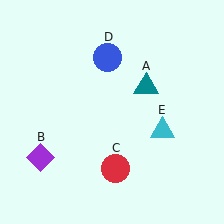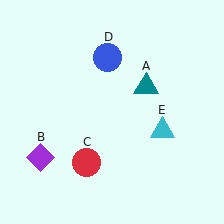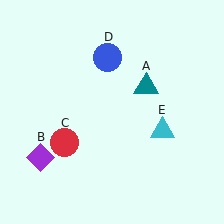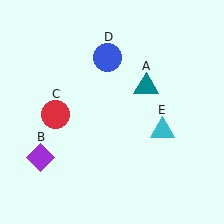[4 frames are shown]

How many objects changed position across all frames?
1 object changed position: red circle (object C).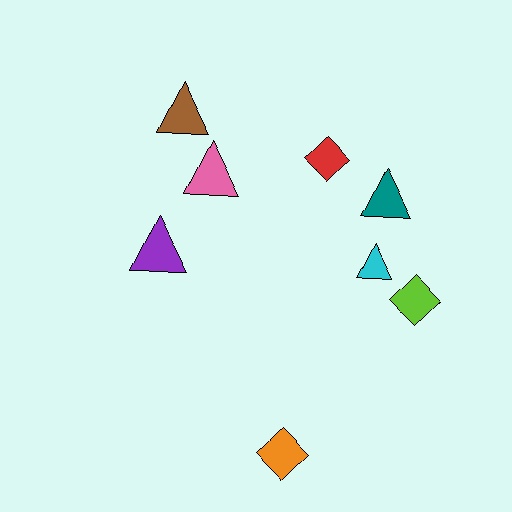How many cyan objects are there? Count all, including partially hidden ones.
There is 1 cyan object.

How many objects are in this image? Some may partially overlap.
There are 8 objects.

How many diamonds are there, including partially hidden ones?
There are 3 diamonds.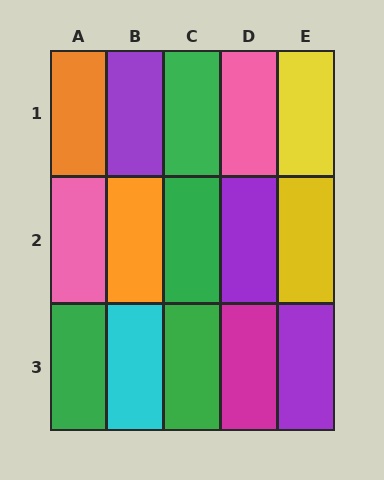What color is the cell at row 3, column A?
Green.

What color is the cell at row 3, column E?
Purple.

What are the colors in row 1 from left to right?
Orange, purple, green, pink, yellow.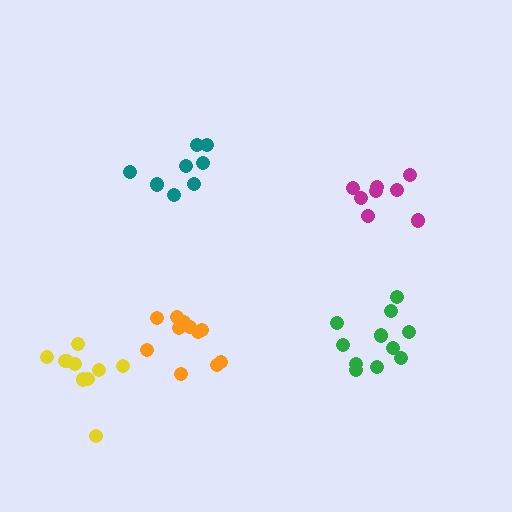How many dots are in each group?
Group 1: 11 dots, Group 2: 10 dots, Group 3: 11 dots, Group 4: 8 dots, Group 5: 8 dots (48 total).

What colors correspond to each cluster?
The clusters are colored: green, yellow, orange, magenta, teal.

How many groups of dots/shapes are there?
There are 5 groups.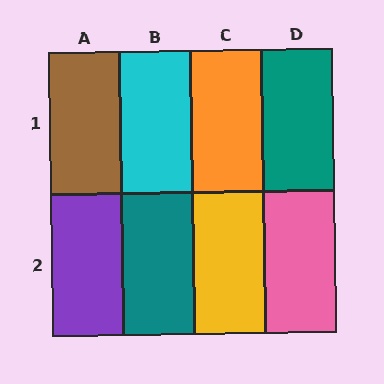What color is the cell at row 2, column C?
Yellow.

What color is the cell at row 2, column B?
Teal.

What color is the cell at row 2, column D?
Pink.